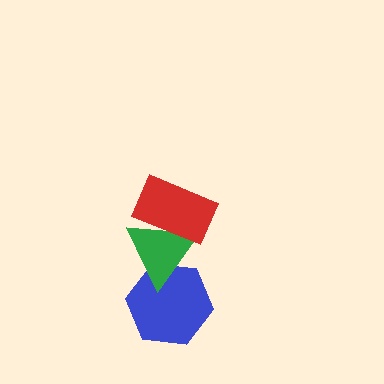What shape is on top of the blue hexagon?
The green triangle is on top of the blue hexagon.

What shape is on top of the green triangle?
The red rectangle is on top of the green triangle.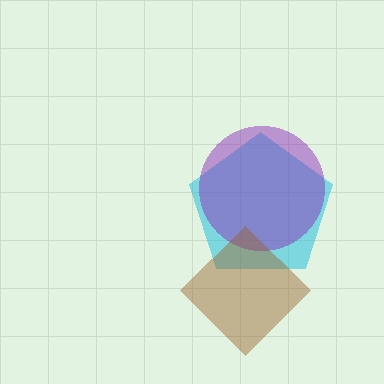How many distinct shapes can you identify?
There are 3 distinct shapes: a cyan pentagon, a purple circle, a brown diamond.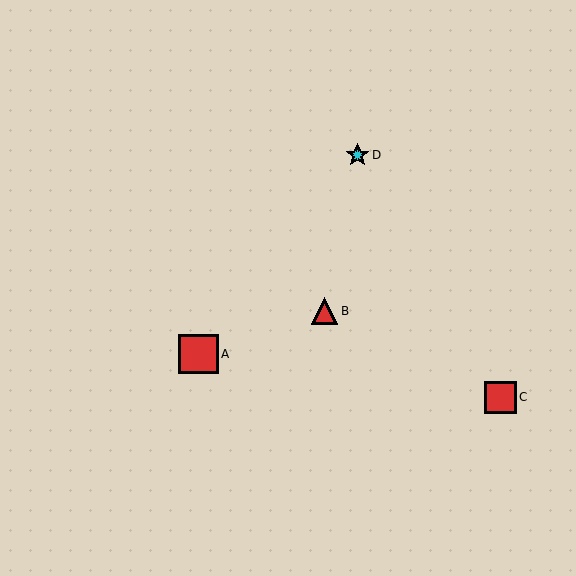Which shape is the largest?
The red square (labeled A) is the largest.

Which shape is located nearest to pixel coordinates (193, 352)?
The red square (labeled A) at (198, 354) is nearest to that location.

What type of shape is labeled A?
Shape A is a red square.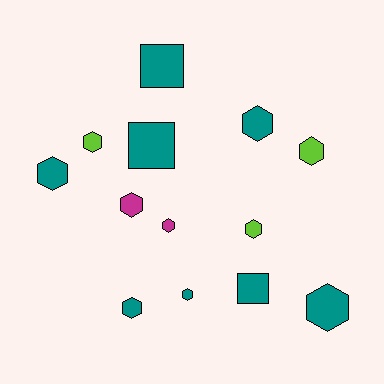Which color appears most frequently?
Teal, with 8 objects.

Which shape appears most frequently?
Hexagon, with 10 objects.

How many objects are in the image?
There are 13 objects.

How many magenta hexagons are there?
There are 2 magenta hexagons.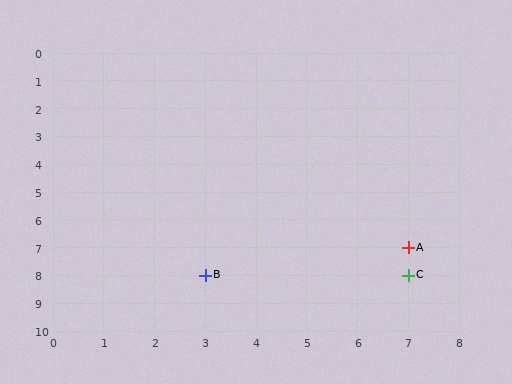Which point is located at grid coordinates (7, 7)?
Point A is at (7, 7).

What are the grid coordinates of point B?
Point B is at grid coordinates (3, 8).